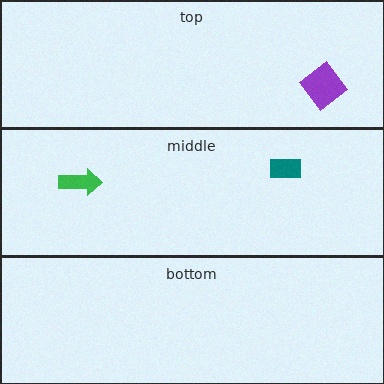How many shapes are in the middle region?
2.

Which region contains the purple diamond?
The top region.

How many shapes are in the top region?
1.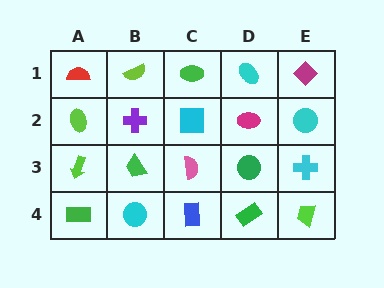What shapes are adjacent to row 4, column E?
A cyan cross (row 3, column E), a green rectangle (row 4, column D).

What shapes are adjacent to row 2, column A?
A red semicircle (row 1, column A), a lime arrow (row 3, column A), a purple cross (row 2, column B).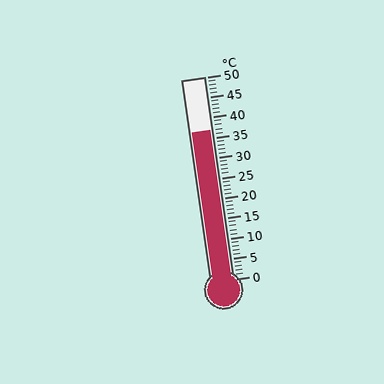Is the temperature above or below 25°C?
The temperature is above 25°C.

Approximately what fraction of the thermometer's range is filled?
The thermometer is filled to approximately 75% of its range.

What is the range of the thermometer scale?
The thermometer scale ranges from 0°C to 50°C.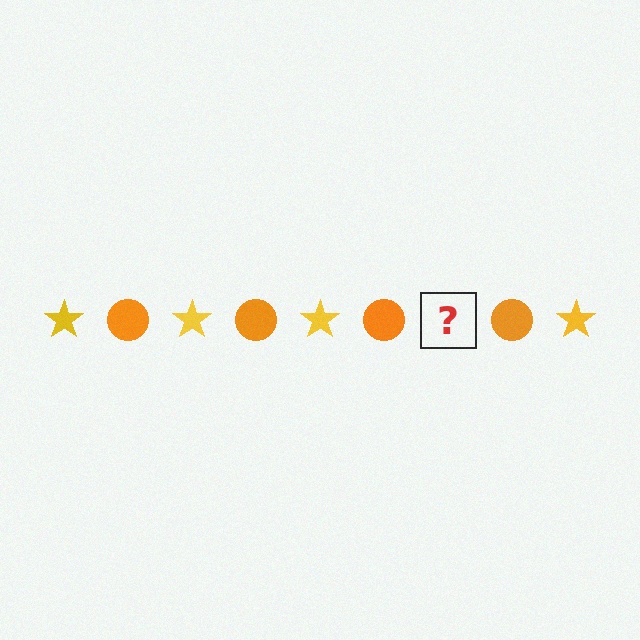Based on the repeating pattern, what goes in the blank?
The blank should be a yellow star.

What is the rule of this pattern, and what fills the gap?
The rule is that the pattern alternates between yellow star and orange circle. The gap should be filled with a yellow star.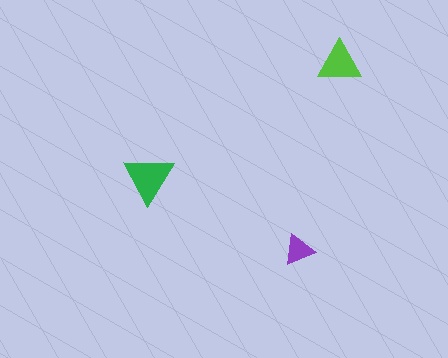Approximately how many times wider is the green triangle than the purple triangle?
About 1.5 times wider.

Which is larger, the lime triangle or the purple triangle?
The lime one.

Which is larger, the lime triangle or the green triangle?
The green one.